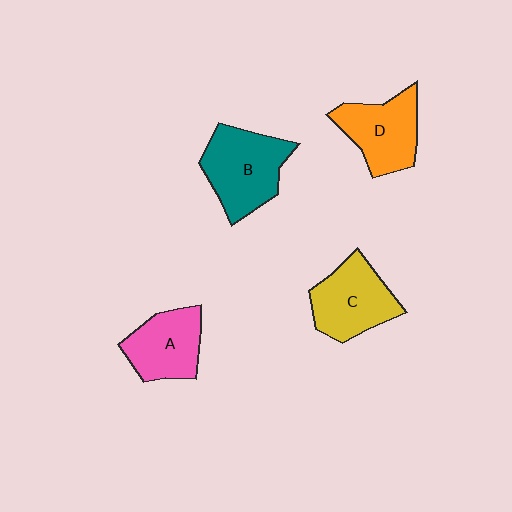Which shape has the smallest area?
Shape A (pink).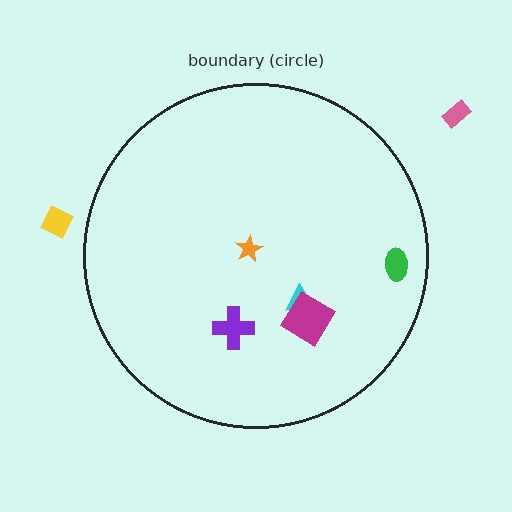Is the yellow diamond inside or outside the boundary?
Outside.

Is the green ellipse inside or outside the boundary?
Inside.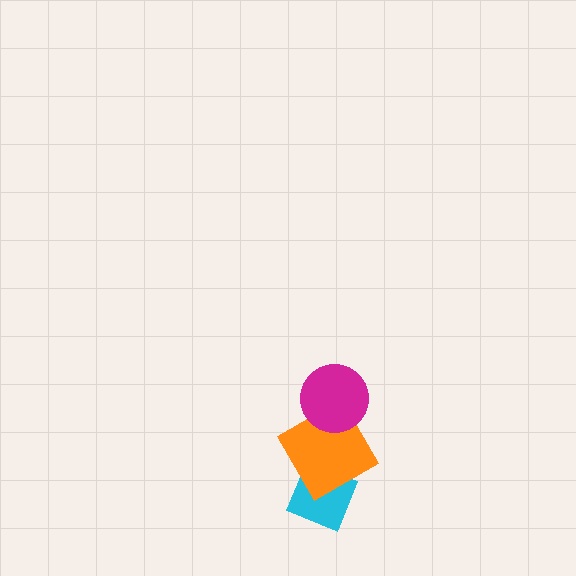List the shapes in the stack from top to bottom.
From top to bottom: the magenta circle, the orange diamond, the cyan diamond.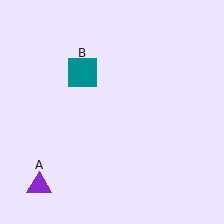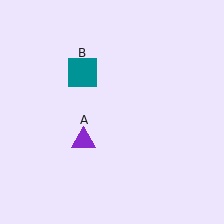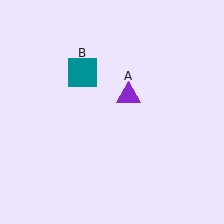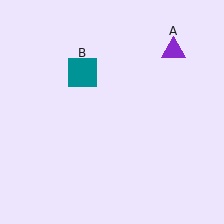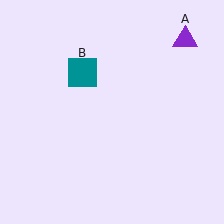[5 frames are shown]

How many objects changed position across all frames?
1 object changed position: purple triangle (object A).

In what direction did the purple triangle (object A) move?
The purple triangle (object A) moved up and to the right.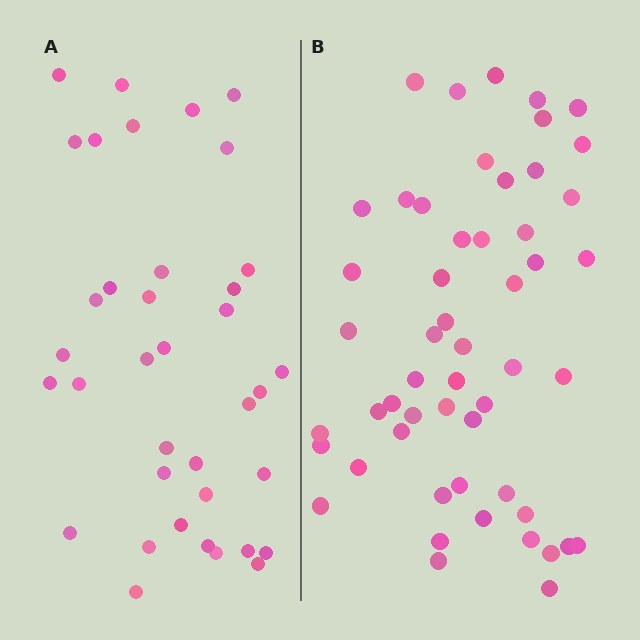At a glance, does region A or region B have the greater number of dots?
Region B (the right region) has more dots.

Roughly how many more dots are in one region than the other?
Region B has approximately 15 more dots than region A.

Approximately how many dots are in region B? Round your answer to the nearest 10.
About 50 dots. (The exact count is 53, which rounds to 50.)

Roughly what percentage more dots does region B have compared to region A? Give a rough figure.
About 45% more.